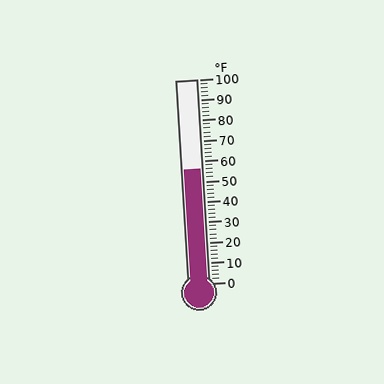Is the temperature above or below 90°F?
The temperature is below 90°F.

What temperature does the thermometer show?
The thermometer shows approximately 56°F.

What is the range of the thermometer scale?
The thermometer scale ranges from 0°F to 100°F.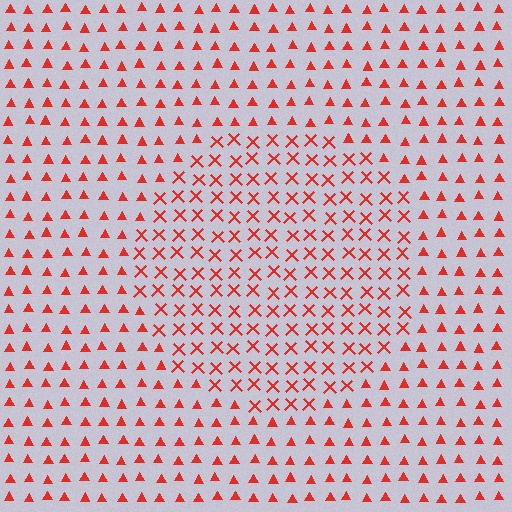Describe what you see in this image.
The image is filled with small red elements arranged in a uniform grid. A circle-shaped region contains X marks, while the surrounding area contains triangles. The boundary is defined purely by the change in element shape.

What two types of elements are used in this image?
The image uses X marks inside the circle region and triangles outside it.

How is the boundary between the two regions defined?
The boundary is defined by a change in element shape: X marks inside vs. triangles outside. All elements share the same color and spacing.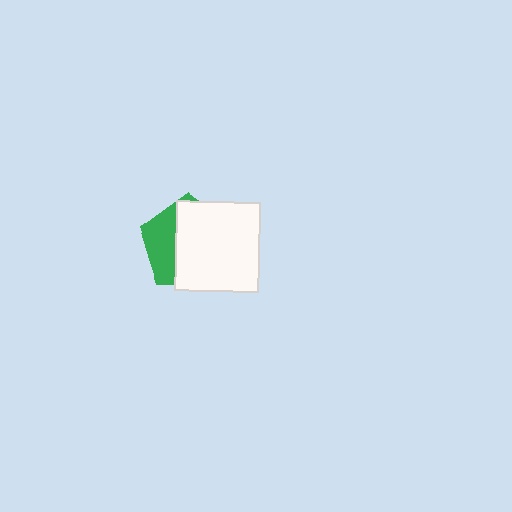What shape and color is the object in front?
The object in front is a white rectangle.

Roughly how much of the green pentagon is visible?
A small part of it is visible (roughly 34%).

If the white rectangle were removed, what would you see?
You would see the complete green pentagon.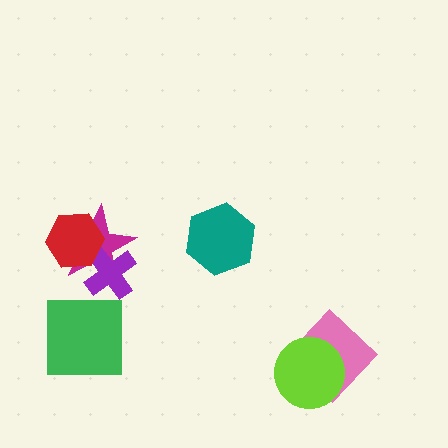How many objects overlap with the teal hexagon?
0 objects overlap with the teal hexagon.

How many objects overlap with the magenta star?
2 objects overlap with the magenta star.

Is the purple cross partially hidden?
Yes, it is partially covered by another shape.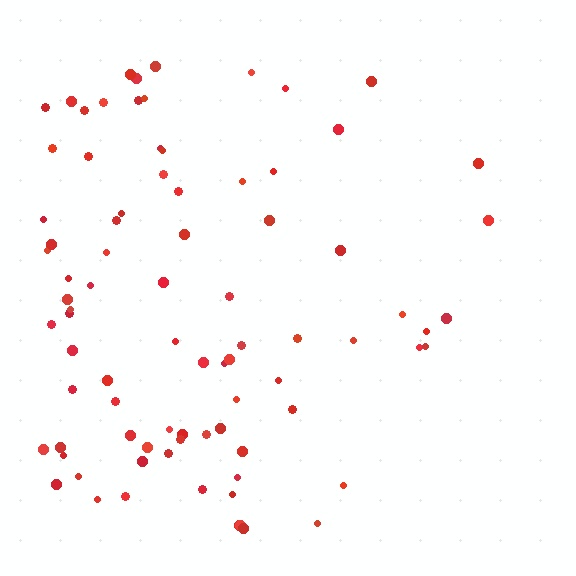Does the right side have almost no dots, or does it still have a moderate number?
Still a moderate number, just noticeably fewer than the left.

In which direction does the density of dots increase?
From right to left, with the left side densest.